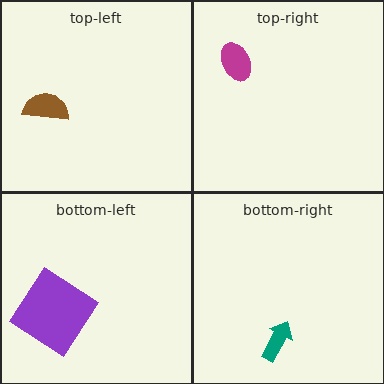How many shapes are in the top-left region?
1.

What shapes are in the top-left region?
The brown semicircle.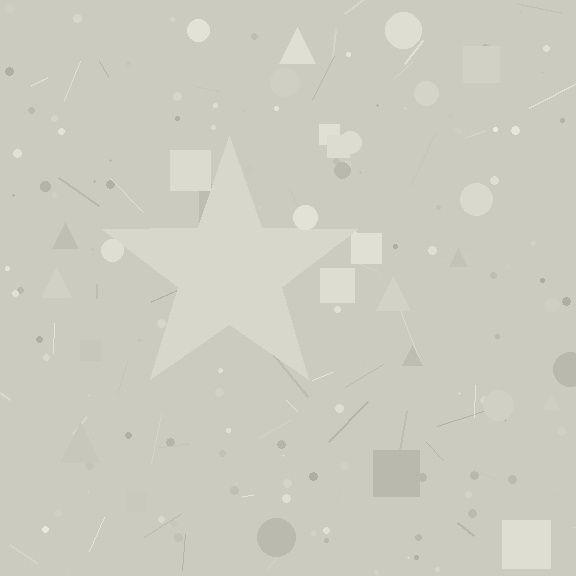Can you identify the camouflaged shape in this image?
The camouflaged shape is a star.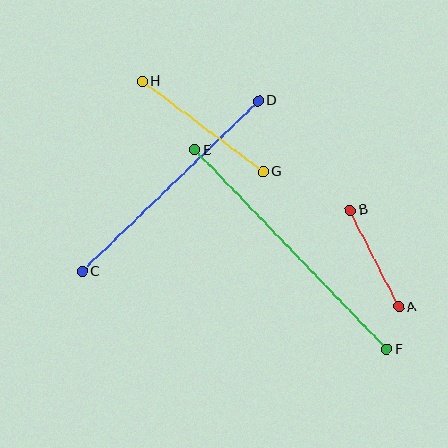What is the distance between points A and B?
The distance is approximately 108 pixels.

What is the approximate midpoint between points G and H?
The midpoint is at approximately (203, 127) pixels.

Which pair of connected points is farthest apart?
Points E and F are farthest apart.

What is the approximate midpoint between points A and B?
The midpoint is at approximately (375, 258) pixels.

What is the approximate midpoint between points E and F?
The midpoint is at approximately (291, 250) pixels.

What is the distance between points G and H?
The distance is approximately 151 pixels.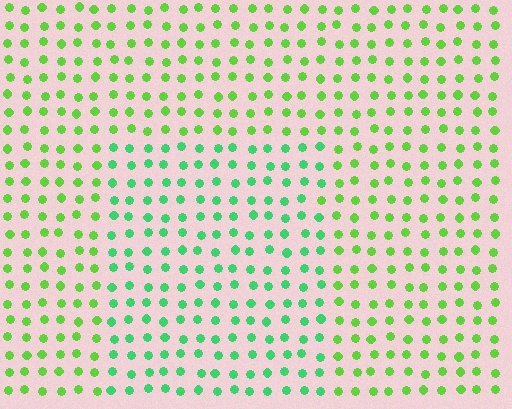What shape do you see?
I see a rectangle.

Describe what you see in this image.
The image is filled with small lime elements in a uniform arrangement. A rectangle-shaped region is visible where the elements are tinted to a slightly different hue, forming a subtle color boundary.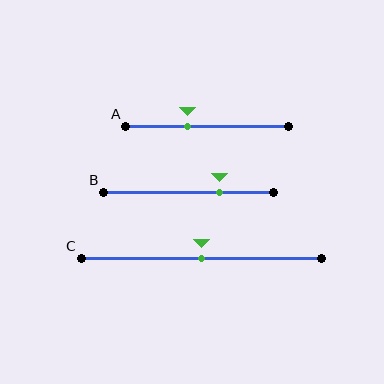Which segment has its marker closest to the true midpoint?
Segment C has its marker closest to the true midpoint.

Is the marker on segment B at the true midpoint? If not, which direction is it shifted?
No, the marker on segment B is shifted to the right by about 18% of the segment length.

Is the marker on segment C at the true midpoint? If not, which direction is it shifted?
Yes, the marker on segment C is at the true midpoint.